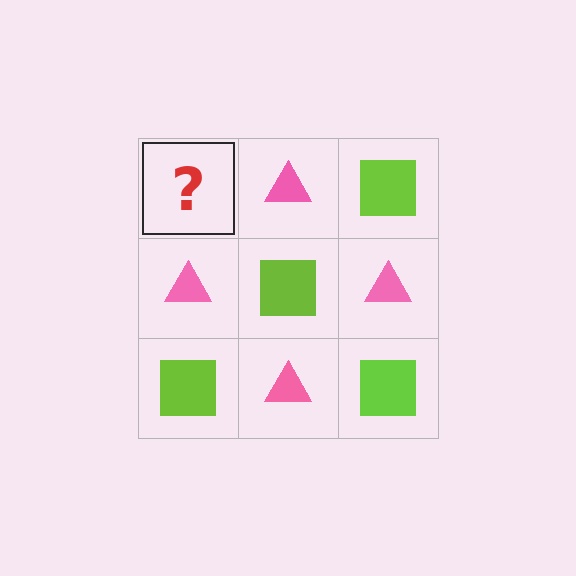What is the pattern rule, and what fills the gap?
The rule is that it alternates lime square and pink triangle in a checkerboard pattern. The gap should be filled with a lime square.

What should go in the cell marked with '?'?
The missing cell should contain a lime square.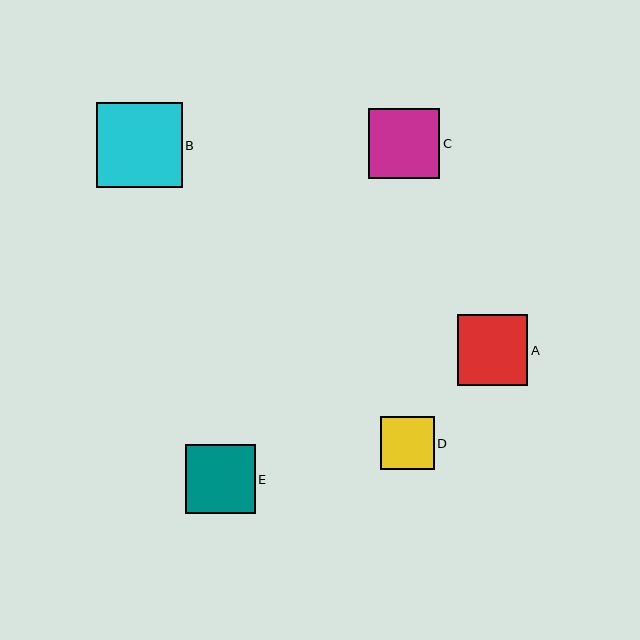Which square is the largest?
Square B is the largest with a size of approximately 86 pixels.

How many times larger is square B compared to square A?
Square B is approximately 1.2 times the size of square A.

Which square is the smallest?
Square D is the smallest with a size of approximately 54 pixels.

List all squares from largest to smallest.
From largest to smallest: B, C, A, E, D.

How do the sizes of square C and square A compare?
Square C and square A are approximately the same size.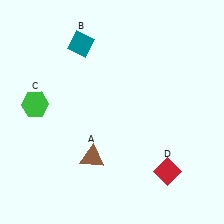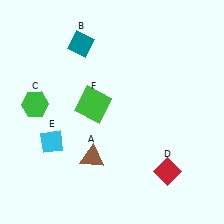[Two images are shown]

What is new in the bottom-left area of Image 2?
A cyan diamond (E) was added in the bottom-left area of Image 2.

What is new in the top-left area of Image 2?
A green square (F) was added in the top-left area of Image 2.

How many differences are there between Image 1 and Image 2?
There are 2 differences between the two images.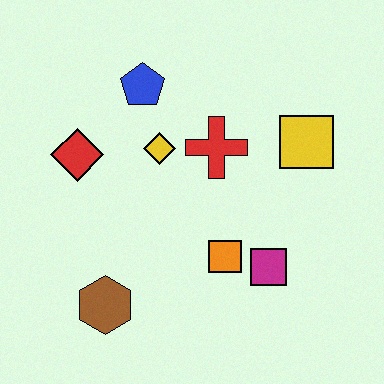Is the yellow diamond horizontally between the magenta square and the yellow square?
No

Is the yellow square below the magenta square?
No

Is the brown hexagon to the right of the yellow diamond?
No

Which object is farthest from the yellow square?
The brown hexagon is farthest from the yellow square.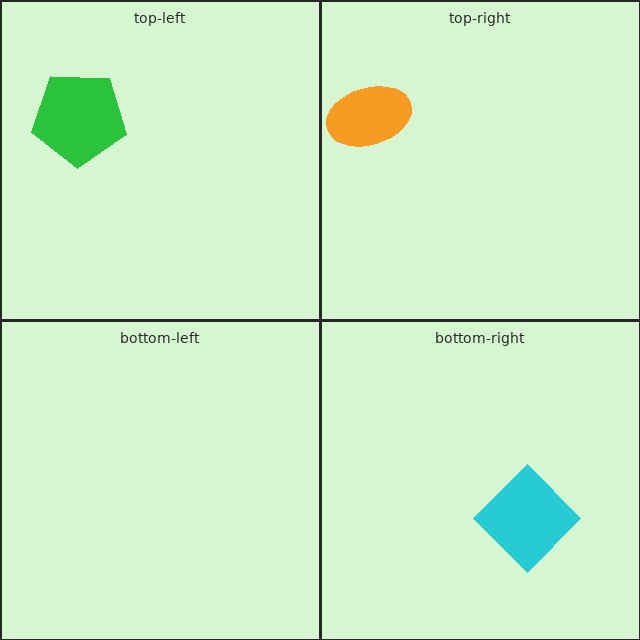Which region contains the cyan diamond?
The bottom-right region.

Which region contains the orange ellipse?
The top-right region.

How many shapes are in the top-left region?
1.